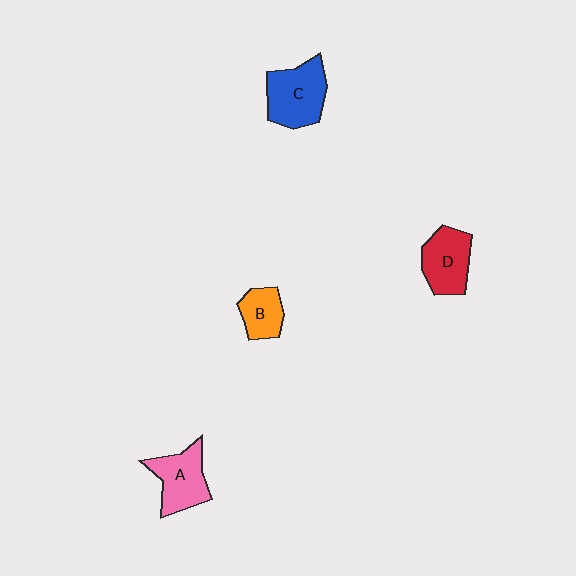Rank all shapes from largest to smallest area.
From largest to smallest: C (blue), A (pink), D (red), B (orange).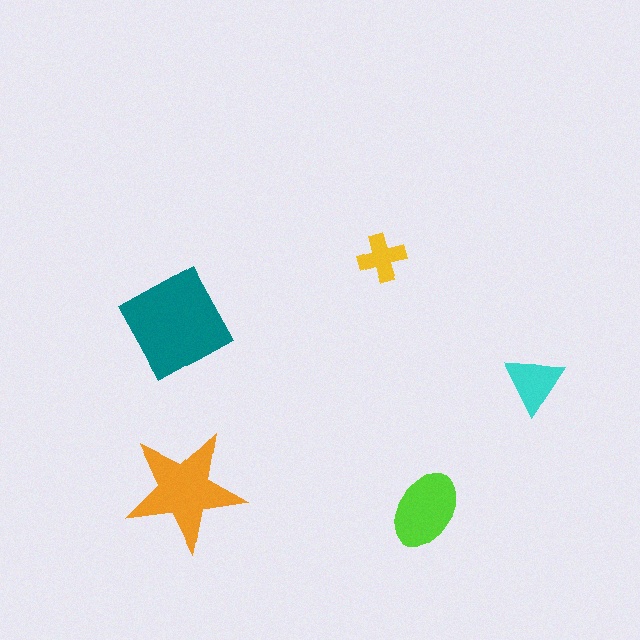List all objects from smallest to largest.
The yellow cross, the cyan triangle, the lime ellipse, the orange star, the teal square.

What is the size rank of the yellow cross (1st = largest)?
5th.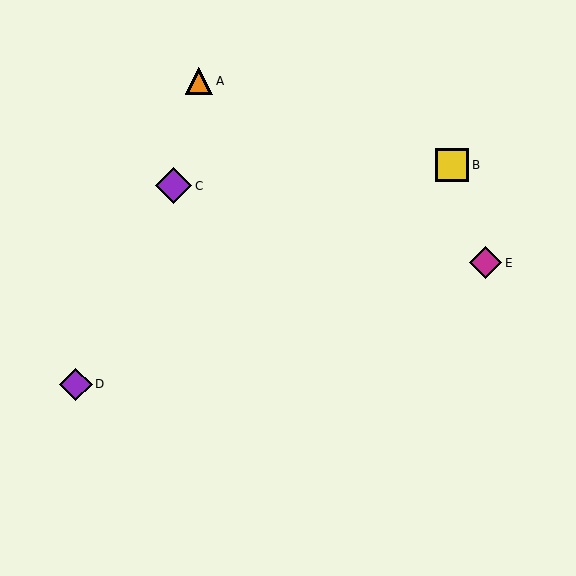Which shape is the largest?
The purple diamond (labeled C) is the largest.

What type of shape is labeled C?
Shape C is a purple diamond.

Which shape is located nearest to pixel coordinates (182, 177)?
The purple diamond (labeled C) at (174, 186) is nearest to that location.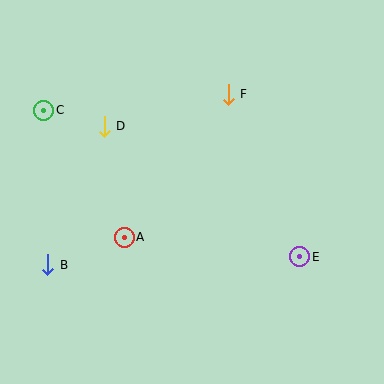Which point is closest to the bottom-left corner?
Point B is closest to the bottom-left corner.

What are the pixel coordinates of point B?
Point B is at (48, 265).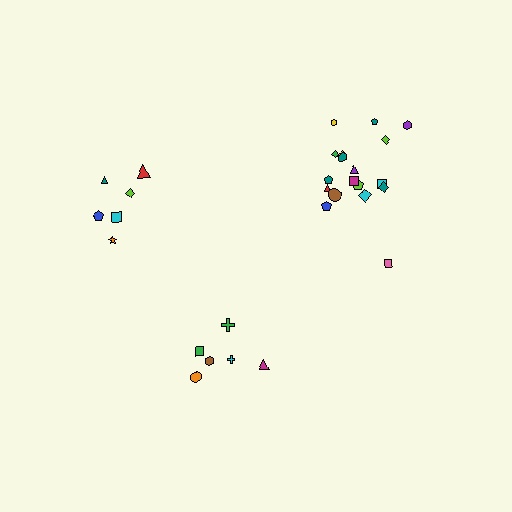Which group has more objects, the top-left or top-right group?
The top-right group.